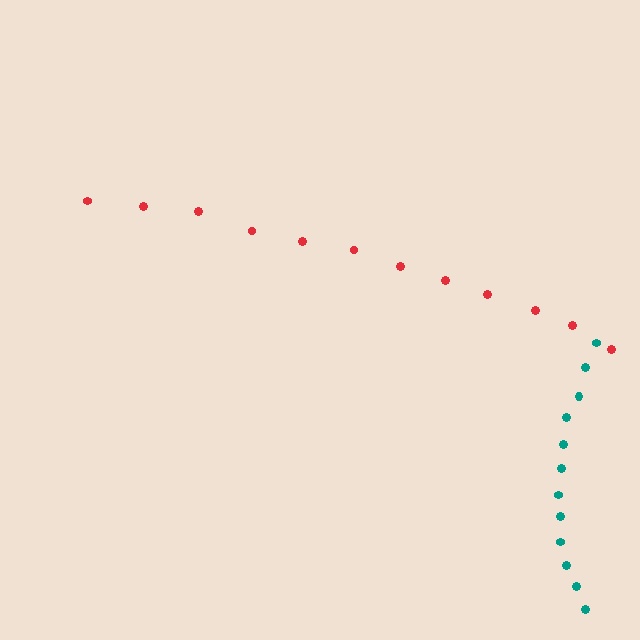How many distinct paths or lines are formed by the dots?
There are 2 distinct paths.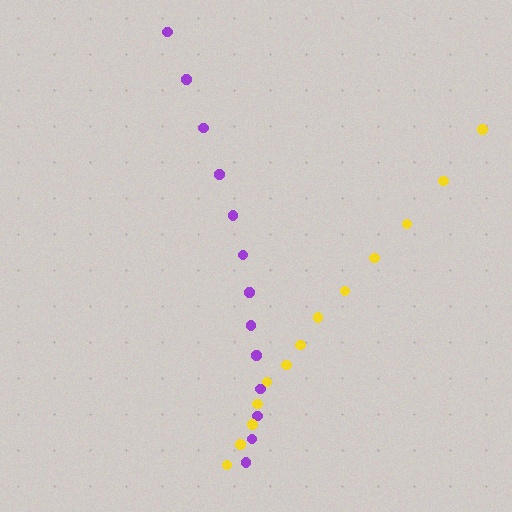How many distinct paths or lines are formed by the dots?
There are 2 distinct paths.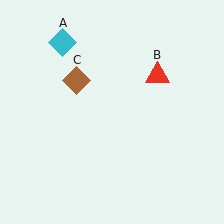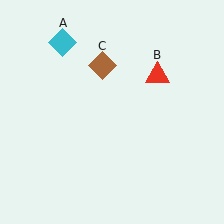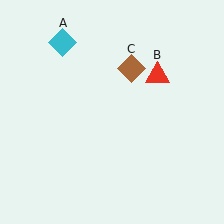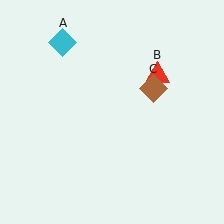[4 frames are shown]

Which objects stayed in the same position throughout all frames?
Cyan diamond (object A) and red triangle (object B) remained stationary.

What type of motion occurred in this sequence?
The brown diamond (object C) rotated clockwise around the center of the scene.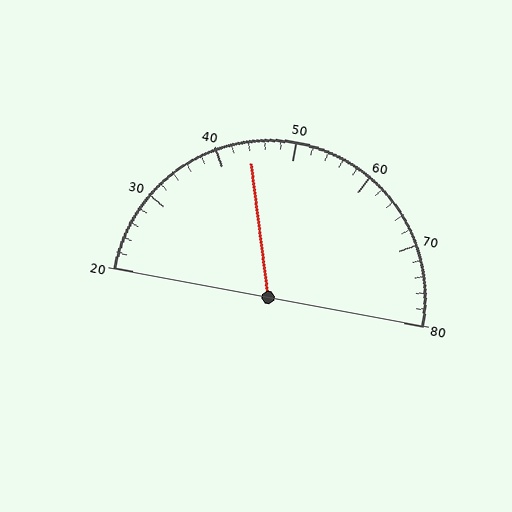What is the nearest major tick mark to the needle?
The nearest major tick mark is 40.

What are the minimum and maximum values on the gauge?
The gauge ranges from 20 to 80.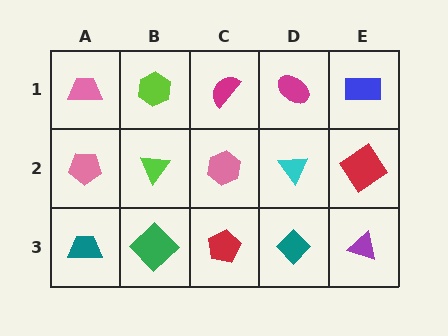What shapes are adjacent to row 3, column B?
A lime triangle (row 2, column B), a teal trapezoid (row 3, column A), a red pentagon (row 3, column C).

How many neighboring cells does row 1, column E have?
2.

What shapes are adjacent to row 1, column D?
A cyan triangle (row 2, column D), a magenta semicircle (row 1, column C), a blue rectangle (row 1, column E).